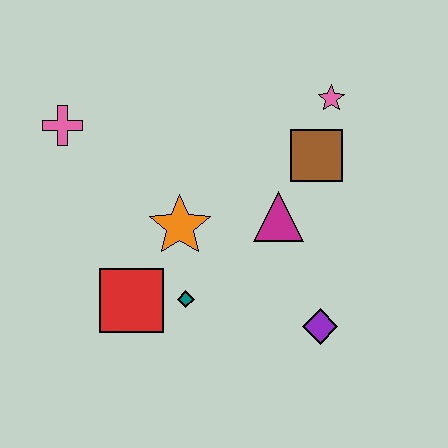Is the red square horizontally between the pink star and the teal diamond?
No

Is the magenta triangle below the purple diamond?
No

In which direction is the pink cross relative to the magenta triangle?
The pink cross is to the left of the magenta triangle.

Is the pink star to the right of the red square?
Yes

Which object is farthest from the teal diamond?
The pink star is farthest from the teal diamond.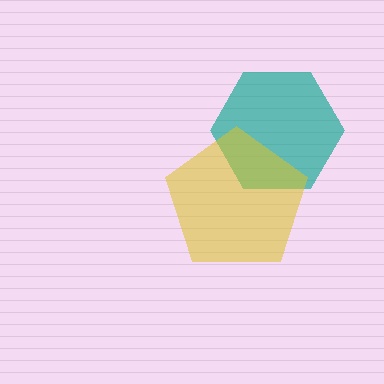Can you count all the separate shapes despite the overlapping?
Yes, there are 2 separate shapes.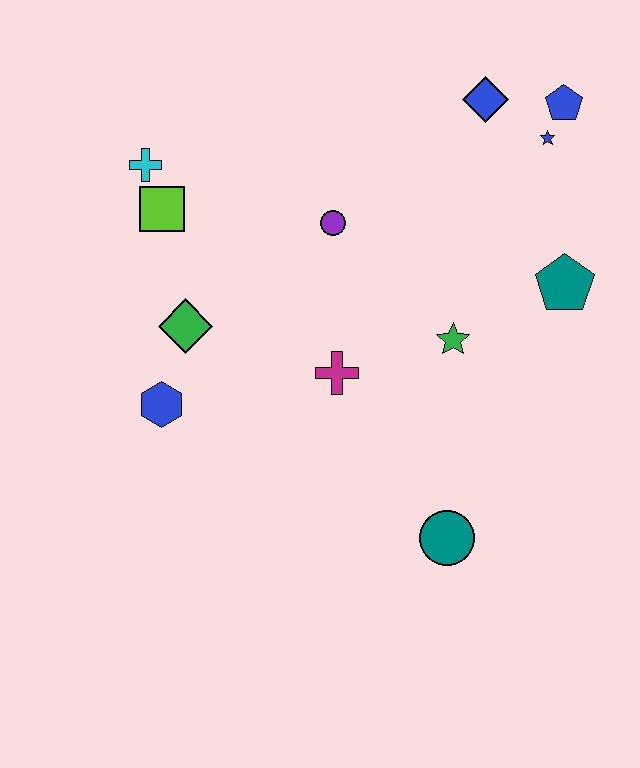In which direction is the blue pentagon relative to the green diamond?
The blue pentagon is to the right of the green diamond.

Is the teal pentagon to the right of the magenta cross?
Yes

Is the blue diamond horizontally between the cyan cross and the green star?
No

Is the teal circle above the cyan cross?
No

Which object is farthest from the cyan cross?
The teal circle is farthest from the cyan cross.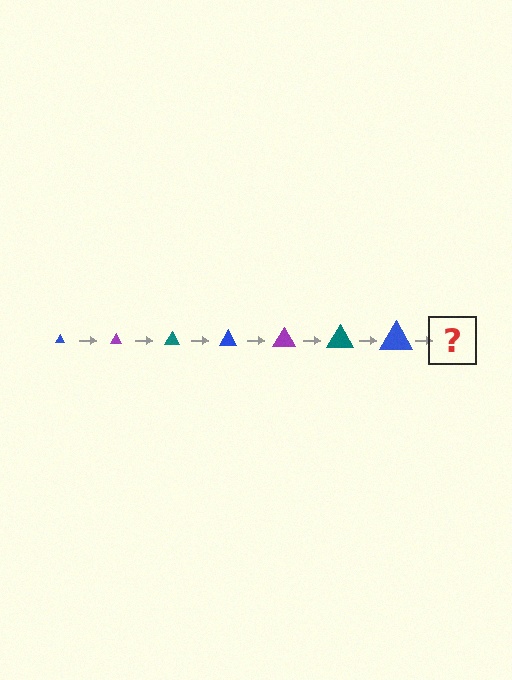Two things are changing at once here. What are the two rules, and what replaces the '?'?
The two rules are that the triangle grows larger each step and the color cycles through blue, purple, and teal. The '?' should be a purple triangle, larger than the previous one.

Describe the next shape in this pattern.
It should be a purple triangle, larger than the previous one.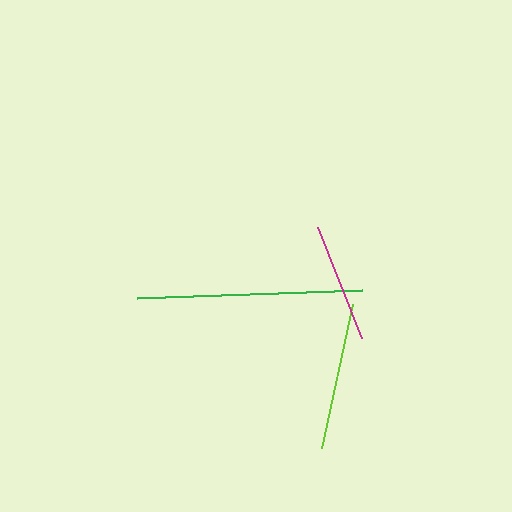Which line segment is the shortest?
The magenta line is the shortest at approximately 120 pixels.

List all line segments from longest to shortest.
From longest to shortest: green, lime, magenta.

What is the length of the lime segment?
The lime segment is approximately 147 pixels long.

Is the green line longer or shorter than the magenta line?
The green line is longer than the magenta line.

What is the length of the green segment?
The green segment is approximately 225 pixels long.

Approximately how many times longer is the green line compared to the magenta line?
The green line is approximately 1.9 times the length of the magenta line.